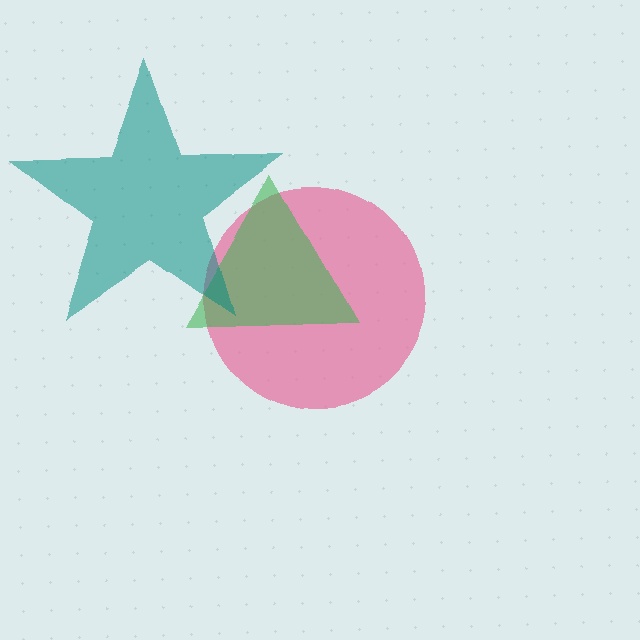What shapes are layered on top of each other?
The layered shapes are: a pink circle, a green triangle, a teal star.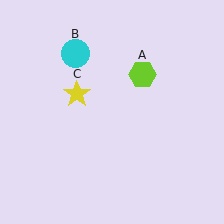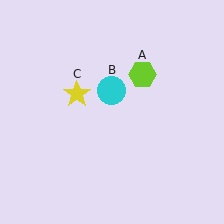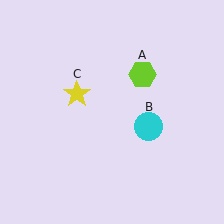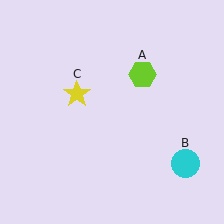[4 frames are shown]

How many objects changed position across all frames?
1 object changed position: cyan circle (object B).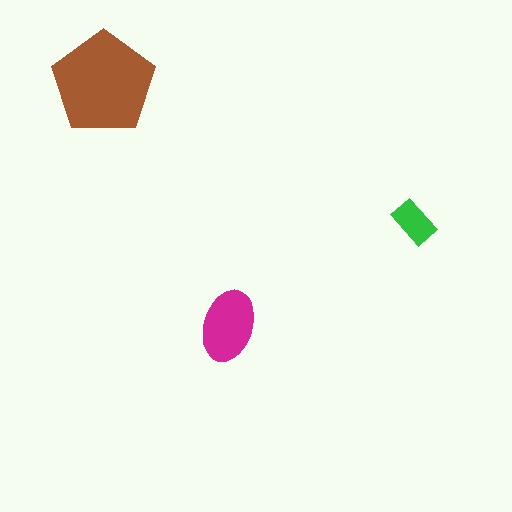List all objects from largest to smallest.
The brown pentagon, the magenta ellipse, the green rectangle.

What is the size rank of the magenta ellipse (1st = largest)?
2nd.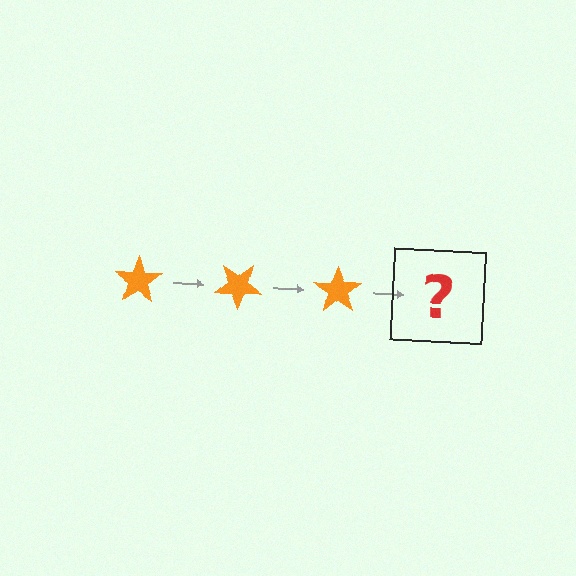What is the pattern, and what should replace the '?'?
The pattern is that the star rotates 35 degrees each step. The '?' should be an orange star rotated 105 degrees.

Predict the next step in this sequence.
The next step is an orange star rotated 105 degrees.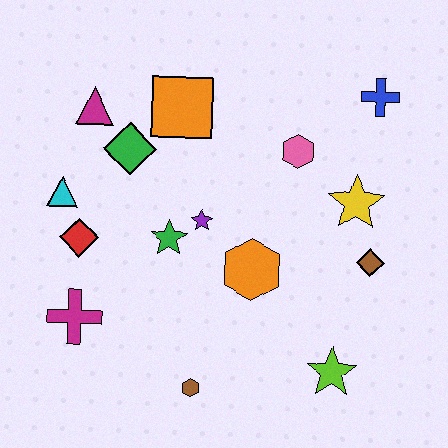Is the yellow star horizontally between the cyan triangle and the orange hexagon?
No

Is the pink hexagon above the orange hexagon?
Yes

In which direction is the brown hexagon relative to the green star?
The brown hexagon is below the green star.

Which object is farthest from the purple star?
The blue cross is farthest from the purple star.